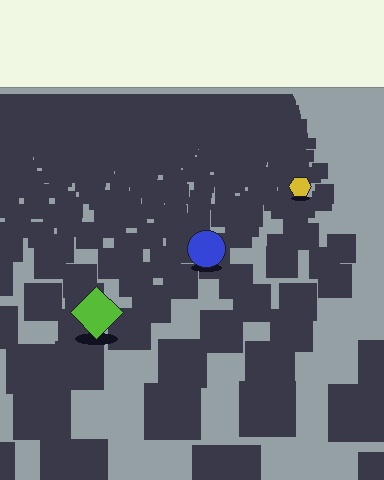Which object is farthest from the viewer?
The yellow hexagon is farthest from the viewer. It appears smaller and the ground texture around it is denser.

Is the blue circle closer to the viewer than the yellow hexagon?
Yes. The blue circle is closer — you can tell from the texture gradient: the ground texture is coarser near it.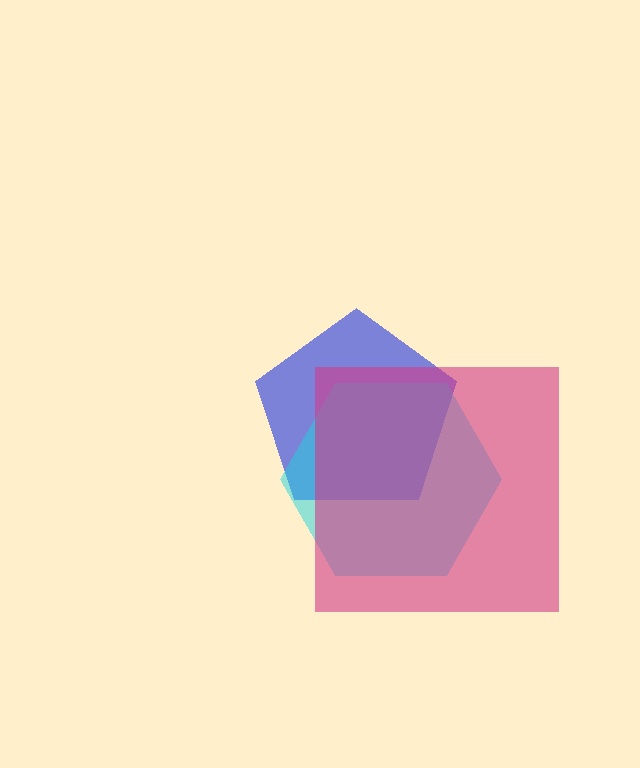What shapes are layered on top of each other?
The layered shapes are: a blue pentagon, a cyan hexagon, a magenta square.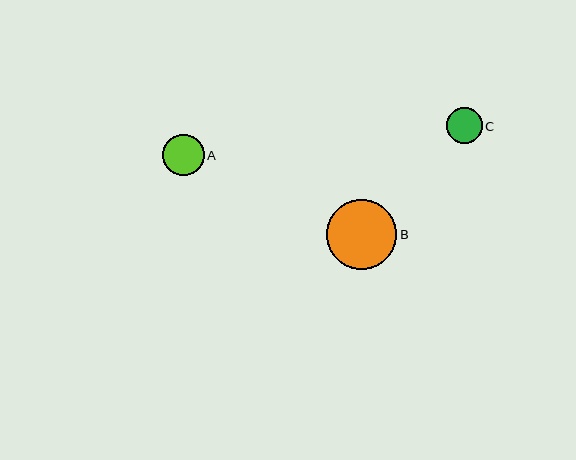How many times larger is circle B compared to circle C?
Circle B is approximately 1.9 times the size of circle C.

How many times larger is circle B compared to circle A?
Circle B is approximately 1.7 times the size of circle A.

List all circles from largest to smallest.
From largest to smallest: B, A, C.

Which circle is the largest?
Circle B is the largest with a size of approximately 70 pixels.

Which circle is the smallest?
Circle C is the smallest with a size of approximately 36 pixels.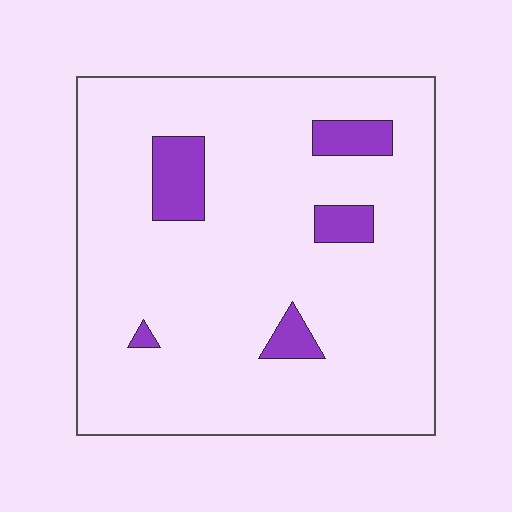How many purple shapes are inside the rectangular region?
5.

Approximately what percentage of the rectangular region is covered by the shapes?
Approximately 10%.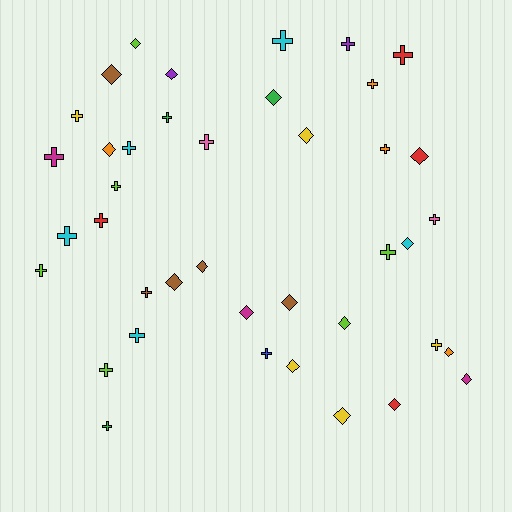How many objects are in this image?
There are 40 objects.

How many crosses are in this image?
There are 22 crosses.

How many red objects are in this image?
There are 4 red objects.